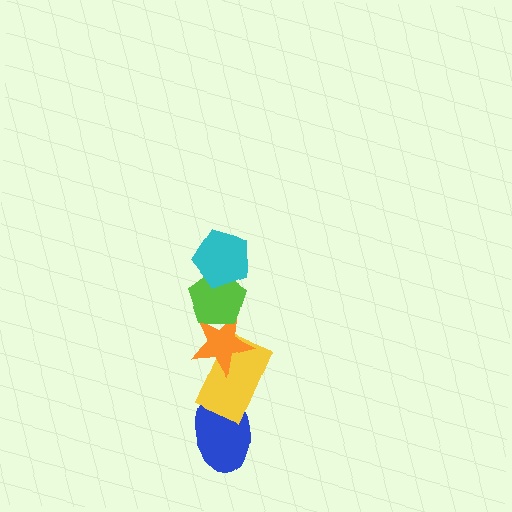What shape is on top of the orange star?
The lime pentagon is on top of the orange star.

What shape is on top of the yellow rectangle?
The orange star is on top of the yellow rectangle.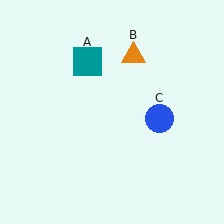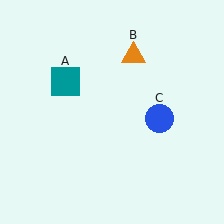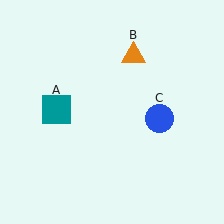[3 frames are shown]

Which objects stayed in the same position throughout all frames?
Orange triangle (object B) and blue circle (object C) remained stationary.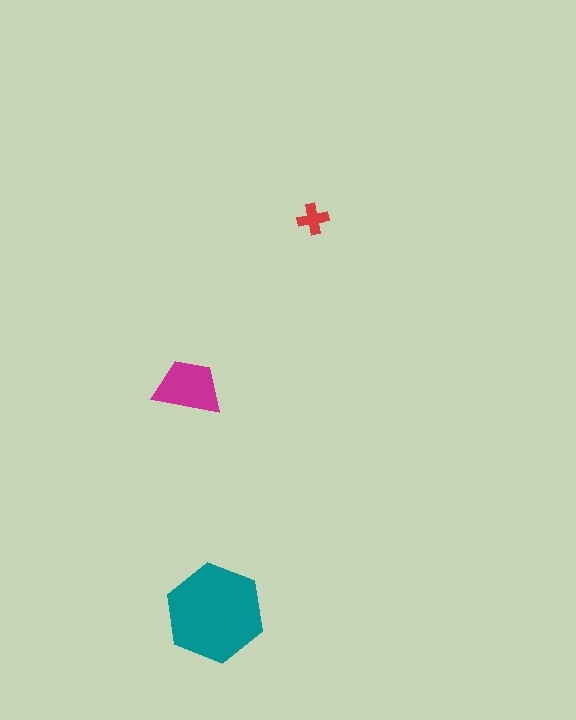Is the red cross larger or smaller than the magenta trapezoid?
Smaller.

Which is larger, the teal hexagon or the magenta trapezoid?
The teal hexagon.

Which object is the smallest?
The red cross.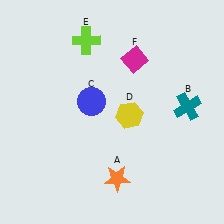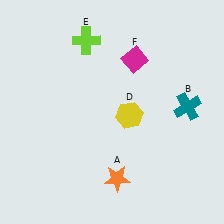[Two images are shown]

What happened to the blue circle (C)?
The blue circle (C) was removed in Image 2. It was in the top-left area of Image 1.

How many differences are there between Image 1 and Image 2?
There is 1 difference between the two images.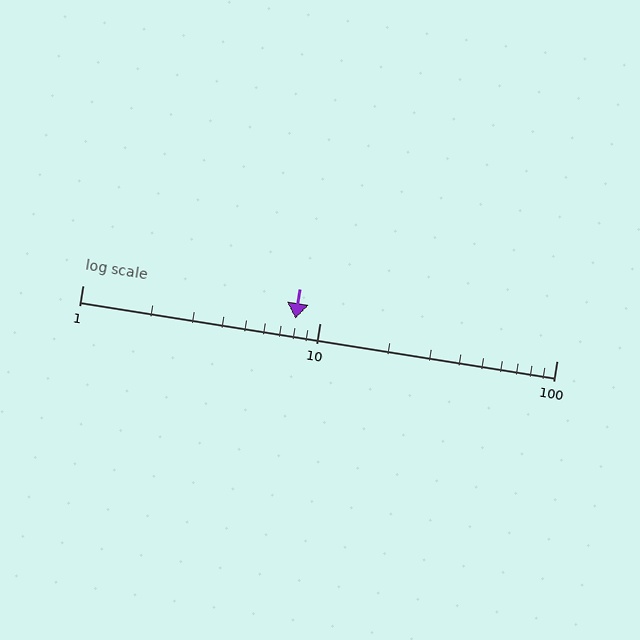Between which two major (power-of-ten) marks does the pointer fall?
The pointer is between 1 and 10.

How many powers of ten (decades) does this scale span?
The scale spans 2 decades, from 1 to 100.